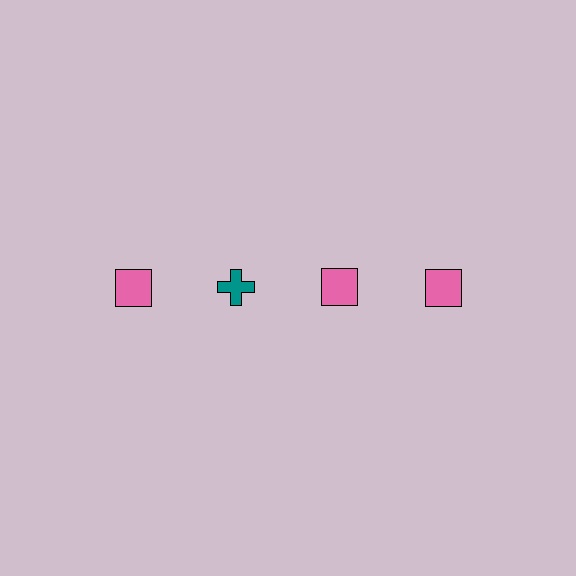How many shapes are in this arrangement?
There are 4 shapes arranged in a grid pattern.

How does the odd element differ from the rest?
It differs in both color (teal instead of pink) and shape (cross instead of square).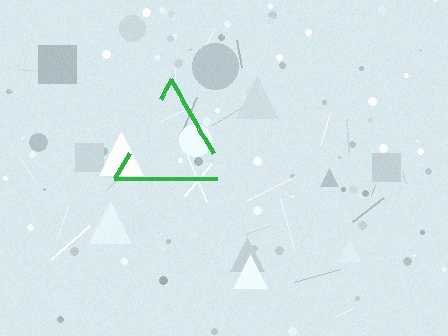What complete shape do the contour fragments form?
The contour fragments form a triangle.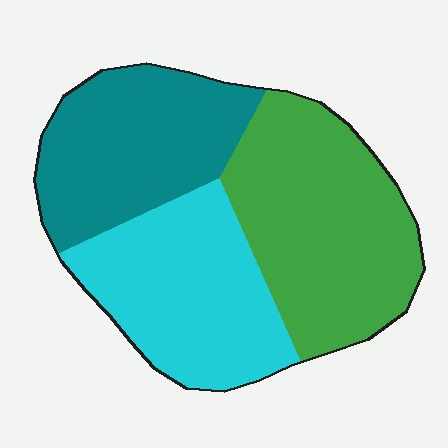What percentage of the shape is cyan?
Cyan takes up about one third (1/3) of the shape.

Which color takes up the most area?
Green, at roughly 40%.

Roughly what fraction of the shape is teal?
Teal covers 30% of the shape.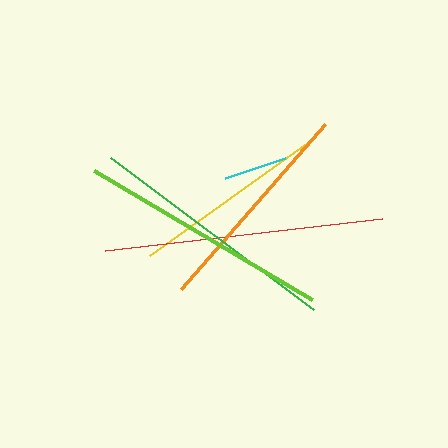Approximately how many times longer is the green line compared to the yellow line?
The green line is approximately 1.3 times the length of the yellow line.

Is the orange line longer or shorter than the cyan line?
The orange line is longer than the cyan line.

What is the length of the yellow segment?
The yellow segment is approximately 195 pixels long.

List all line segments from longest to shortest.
From longest to shortest: red, green, lime, orange, yellow, cyan.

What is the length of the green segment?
The green segment is approximately 254 pixels long.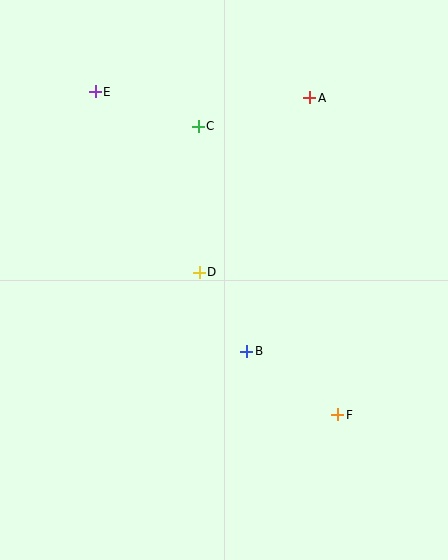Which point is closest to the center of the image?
Point D at (199, 272) is closest to the center.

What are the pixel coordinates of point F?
Point F is at (338, 415).